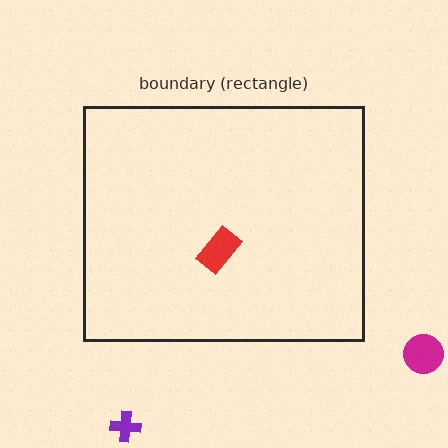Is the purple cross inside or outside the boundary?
Outside.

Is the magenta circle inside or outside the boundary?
Outside.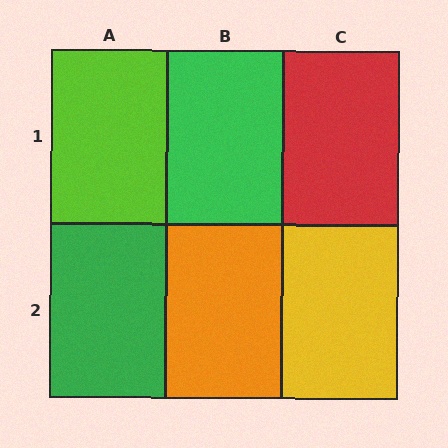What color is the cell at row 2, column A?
Green.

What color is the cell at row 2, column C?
Yellow.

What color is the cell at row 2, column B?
Orange.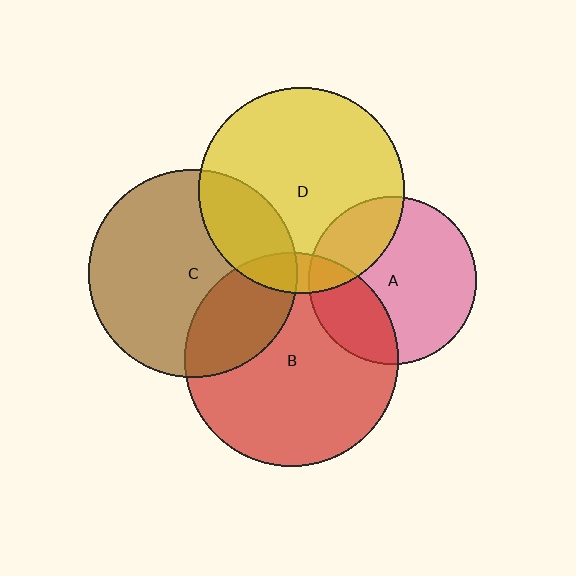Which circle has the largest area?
Circle B (red).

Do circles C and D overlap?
Yes.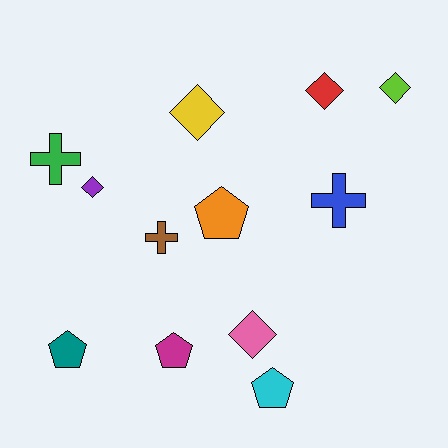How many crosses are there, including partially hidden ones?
There are 3 crosses.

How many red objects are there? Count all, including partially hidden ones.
There is 1 red object.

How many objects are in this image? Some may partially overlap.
There are 12 objects.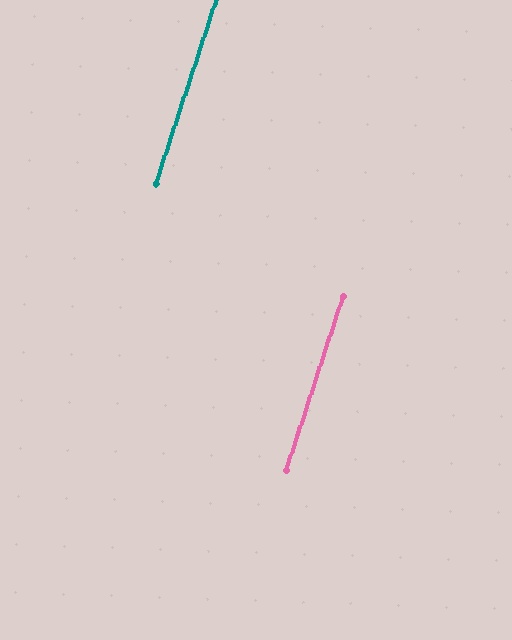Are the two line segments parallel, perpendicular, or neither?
Parallel — their directions differ by only 0.0°.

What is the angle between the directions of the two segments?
Approximately 0 degrees.